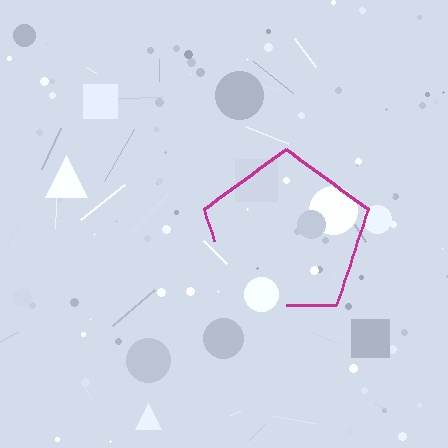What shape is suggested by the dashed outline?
The dashed outline suggests a pentagon.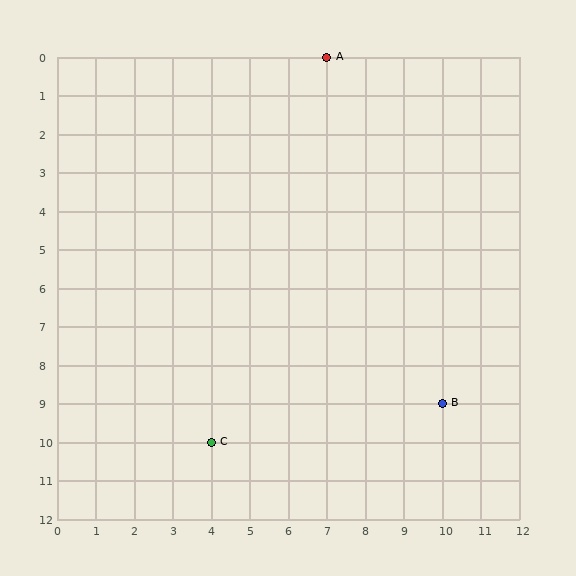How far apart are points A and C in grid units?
Points A and C are 3 columns and 10 rows apart (about 10.4 grid units diagonally).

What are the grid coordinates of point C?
Point C is at grid coordinates (4, 10).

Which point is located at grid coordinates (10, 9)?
Point B is at (10, 9).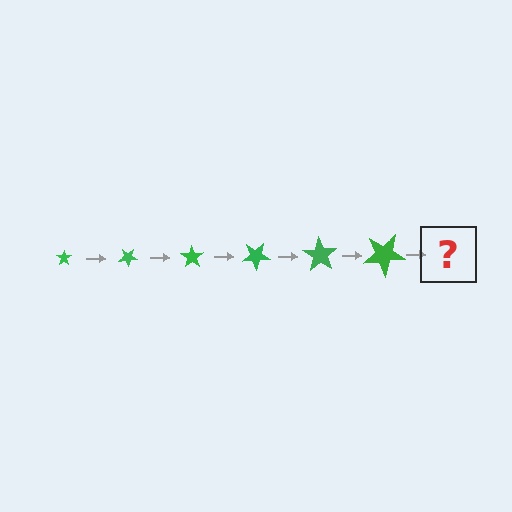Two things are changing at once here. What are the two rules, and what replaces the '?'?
The two rules are that the star grows larger each step and it rotates 35 degrees each step. The '?' should be a star, larger than the previous one and rotated 210 degrees from the start.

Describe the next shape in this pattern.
It should be a star, larger than the previous one and rotated 210 degrees from the start.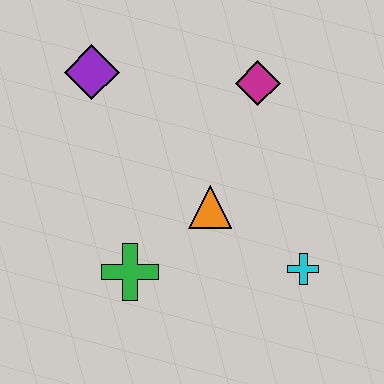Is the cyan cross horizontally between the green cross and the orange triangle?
No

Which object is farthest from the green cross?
The magenta diamond is farthest from the green cross.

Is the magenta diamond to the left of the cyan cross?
Yes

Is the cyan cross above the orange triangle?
No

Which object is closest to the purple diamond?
The magenta diamond is closest to the purple diamond.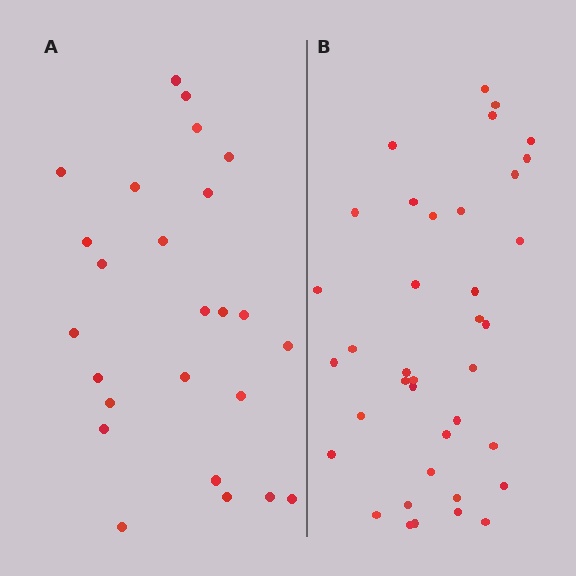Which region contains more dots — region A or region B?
Region B (the right region) has more dots.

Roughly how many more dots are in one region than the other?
Region B has approximately 15 more dots than region A.